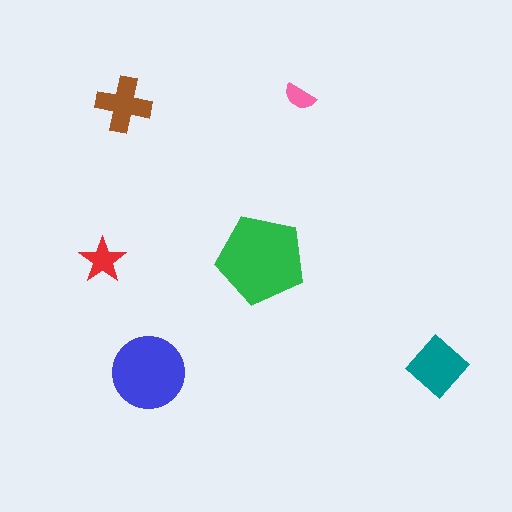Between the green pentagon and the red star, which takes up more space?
The green pentagon.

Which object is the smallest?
The pink semicircle.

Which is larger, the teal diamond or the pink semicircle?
The teal diamond.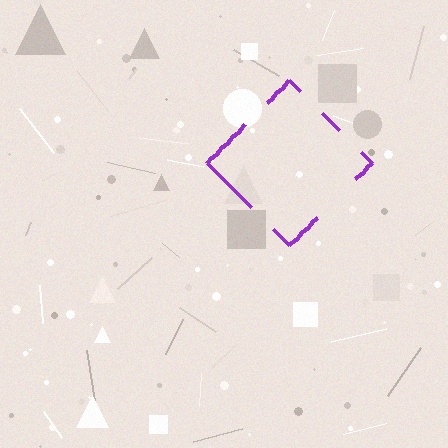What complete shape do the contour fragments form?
The contour fragments form a diamond.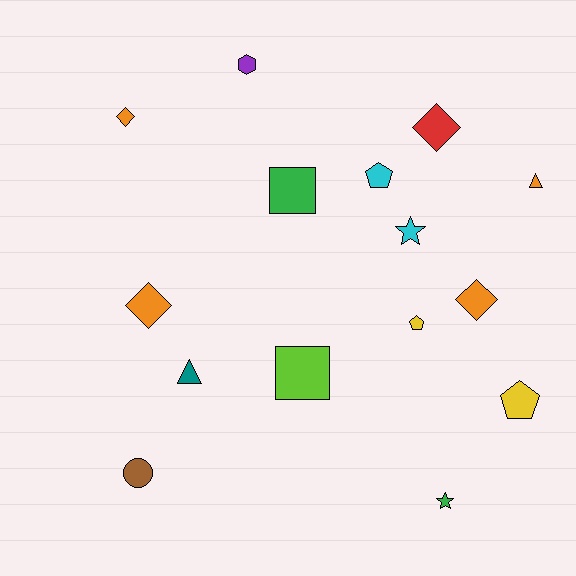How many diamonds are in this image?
There are 4 diamonds.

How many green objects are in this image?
There are 2 green objects.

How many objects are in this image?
There are 15 objects.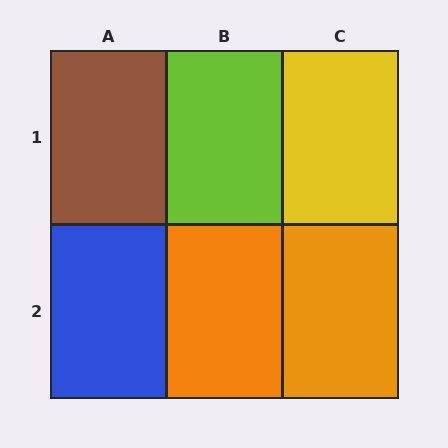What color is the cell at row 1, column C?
Yellow.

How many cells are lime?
1 cell is lime.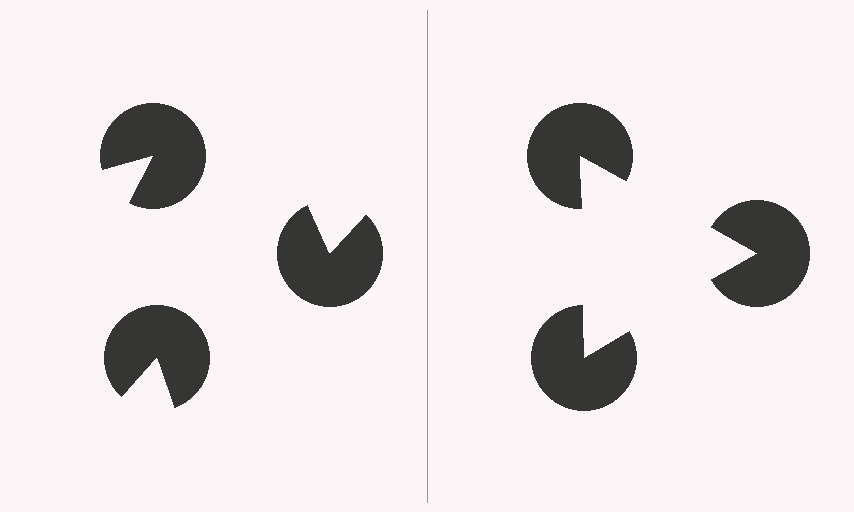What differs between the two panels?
The pac-man discs are positioned identically on both sides; only the wedge orientations differ. On the right they align to a triangle; on the left they are misaligned.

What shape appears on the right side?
An illusory triangle.